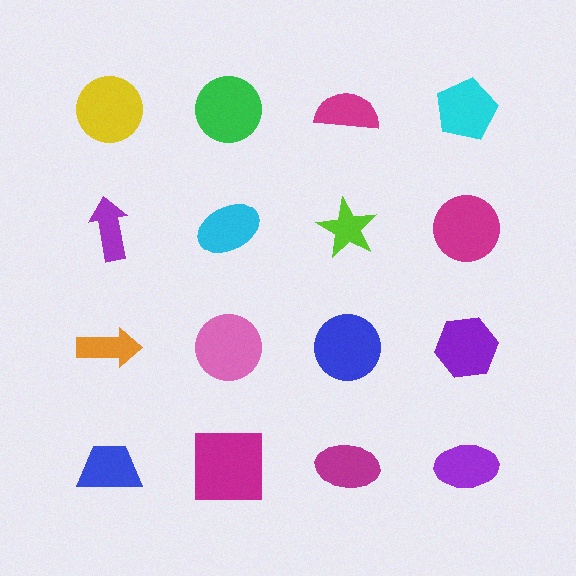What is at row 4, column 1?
A blue trapezoid.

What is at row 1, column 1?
A yellow circle.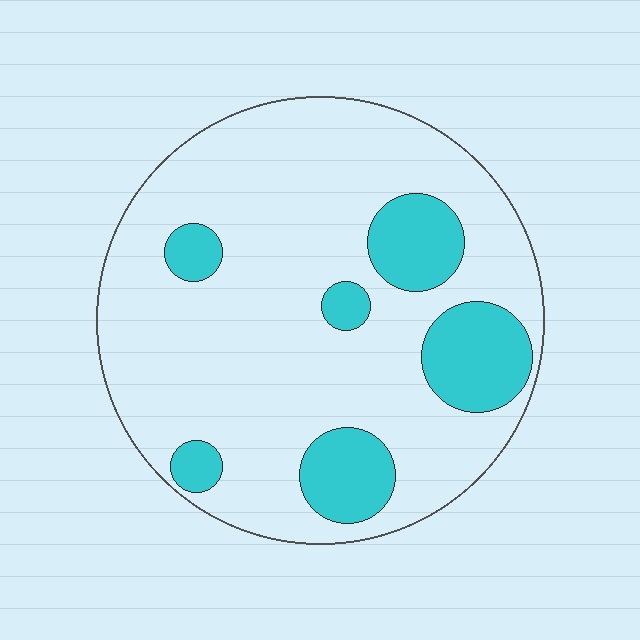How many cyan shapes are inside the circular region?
6.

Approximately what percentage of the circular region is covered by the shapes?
Approximately 20%.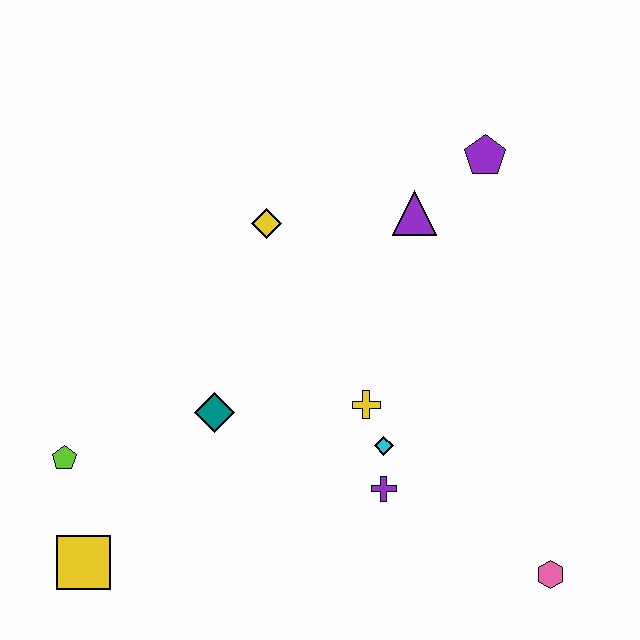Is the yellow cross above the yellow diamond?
No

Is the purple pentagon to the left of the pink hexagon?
Yes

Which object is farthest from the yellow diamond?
The pink hexagon is farthest from the yellow diamond.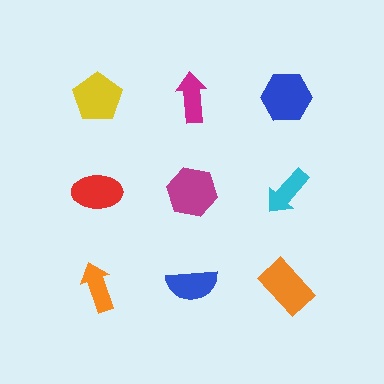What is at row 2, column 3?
A cyan arrow.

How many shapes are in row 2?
3 shapes.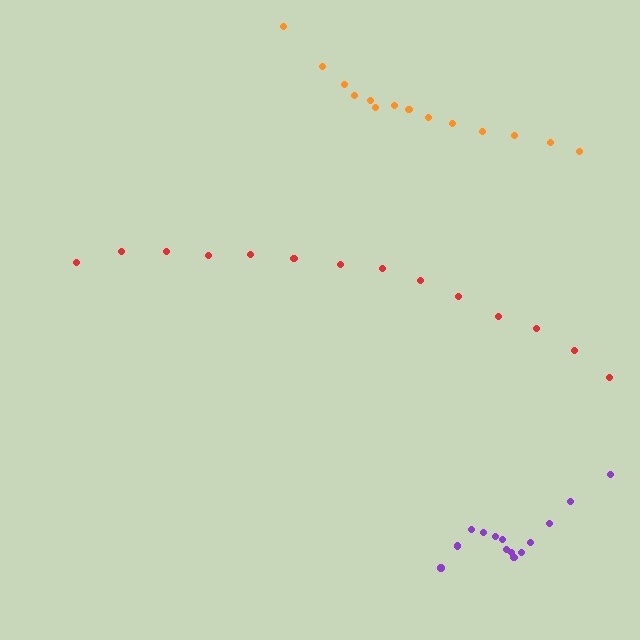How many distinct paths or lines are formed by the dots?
There are 3 distinct paths.